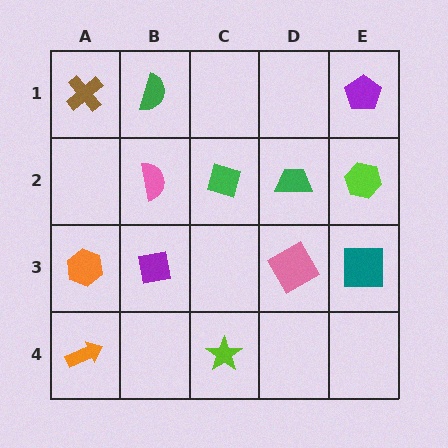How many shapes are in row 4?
2 shapes.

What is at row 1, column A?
A brown cross.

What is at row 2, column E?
A lime hexagon.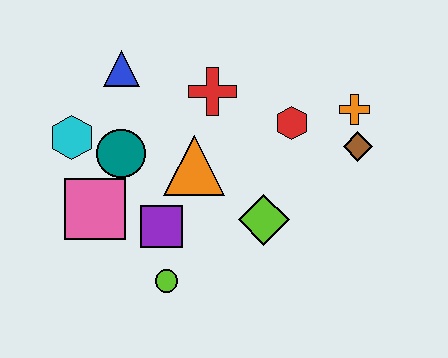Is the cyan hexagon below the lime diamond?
No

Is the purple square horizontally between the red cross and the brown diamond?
No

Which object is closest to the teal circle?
The cyan hexagon is closest to the teal circle.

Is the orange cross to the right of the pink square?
Yes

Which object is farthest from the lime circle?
The orange cross is farthest from the lime circle.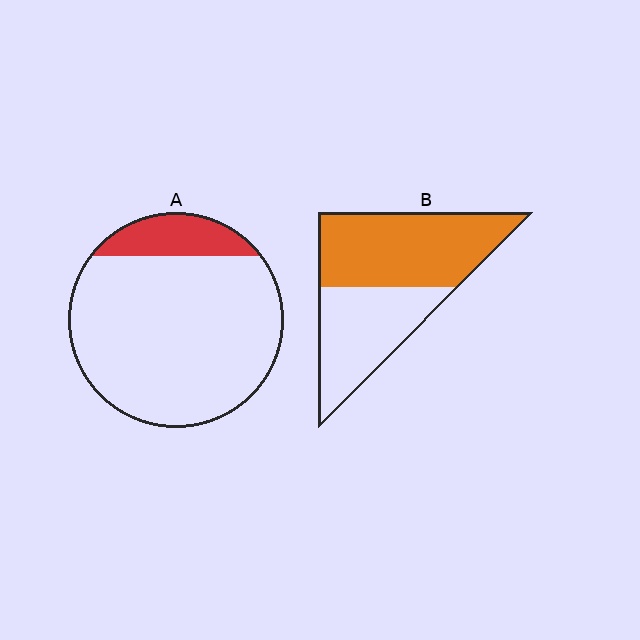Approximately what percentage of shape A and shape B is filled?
A is approximately 15% and B is approximately 55%.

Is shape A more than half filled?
No.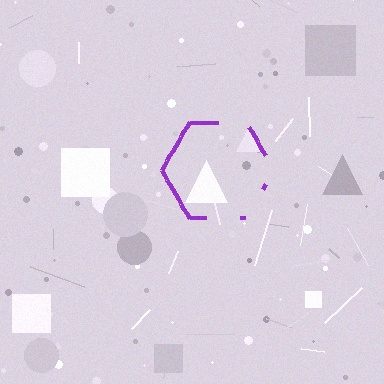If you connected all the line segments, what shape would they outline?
They would outline a hexagon.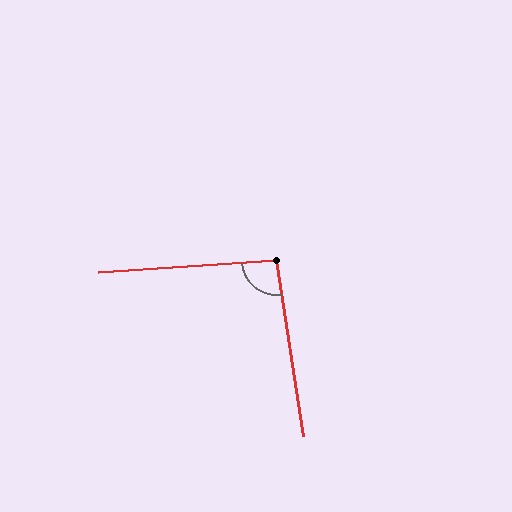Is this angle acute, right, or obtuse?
It is obtuse.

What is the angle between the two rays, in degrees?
Approximately 95 degrees.